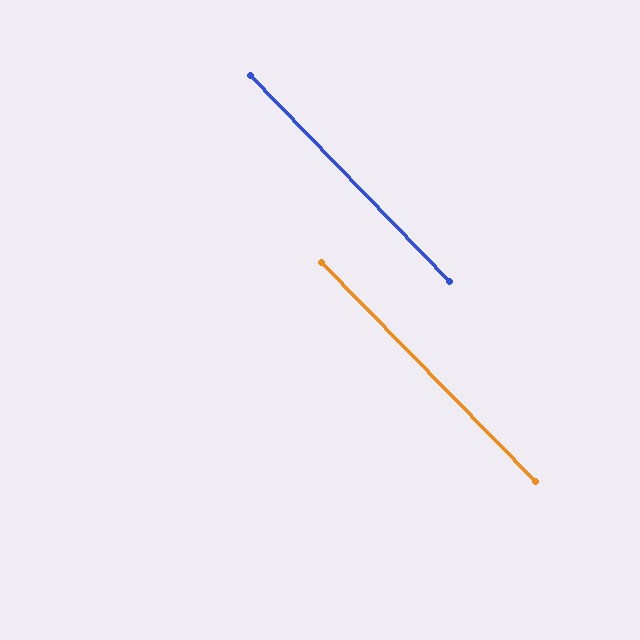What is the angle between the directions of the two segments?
Approximately 0 degrees.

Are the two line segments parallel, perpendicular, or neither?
Parallel — their directions differ by only 0.2°.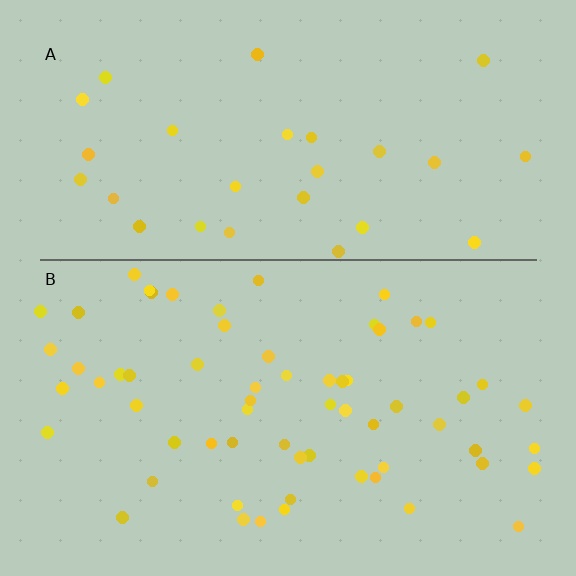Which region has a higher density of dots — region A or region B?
B (the bottom).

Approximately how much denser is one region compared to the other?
Approximately 2.2× — region B over region A.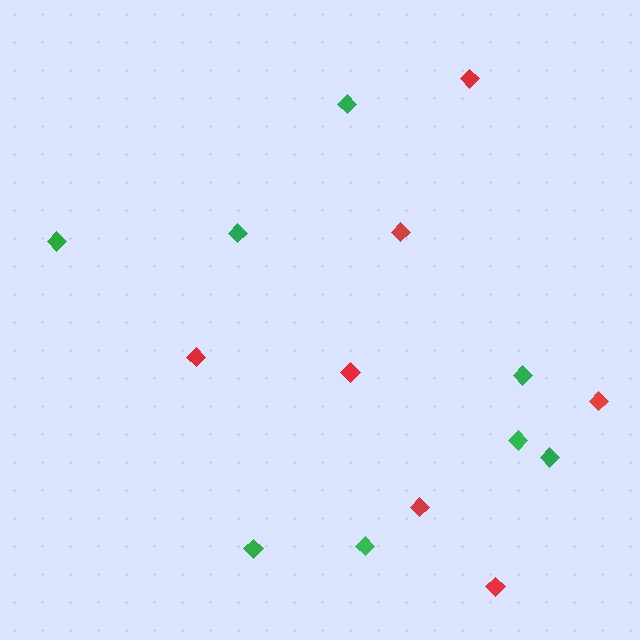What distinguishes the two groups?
There are 2 groups: one group of green diamonds (8) and one group of red diamonds (7).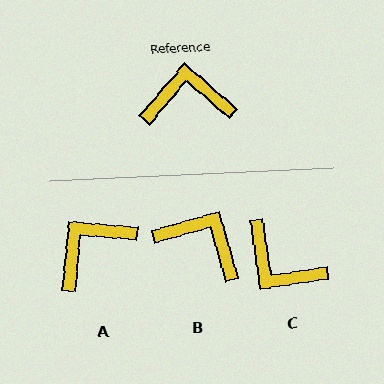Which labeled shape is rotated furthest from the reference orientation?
C, about 139 degrees away.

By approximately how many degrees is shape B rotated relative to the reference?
Approximately 34 degrees clockwise.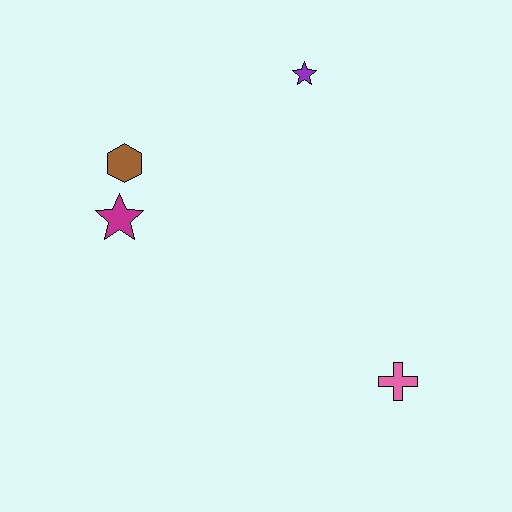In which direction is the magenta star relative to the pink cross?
The magenta star is to the left of the pink cross.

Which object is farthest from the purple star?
The pink cross is farthest from the purple star.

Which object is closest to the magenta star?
The brown hexagon is closest to the magenta star.